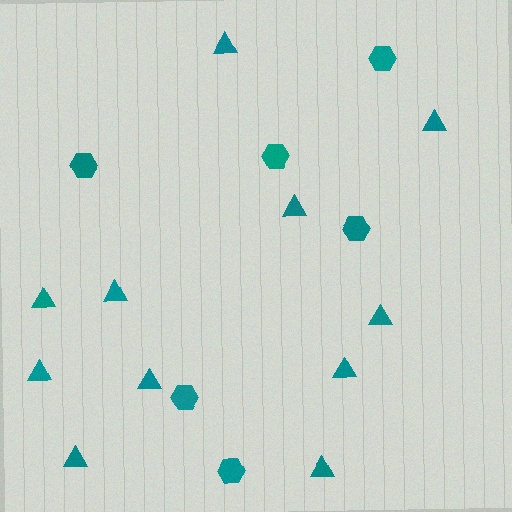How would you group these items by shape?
There are 2 groups: one group of triangles (11) and one group of hexagons (6).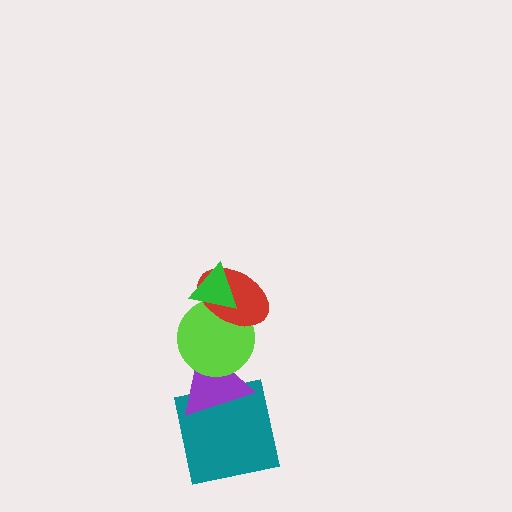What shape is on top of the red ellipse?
The green triangle is on top of the red ellipse.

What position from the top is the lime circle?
The lime circle is 3rd from the top.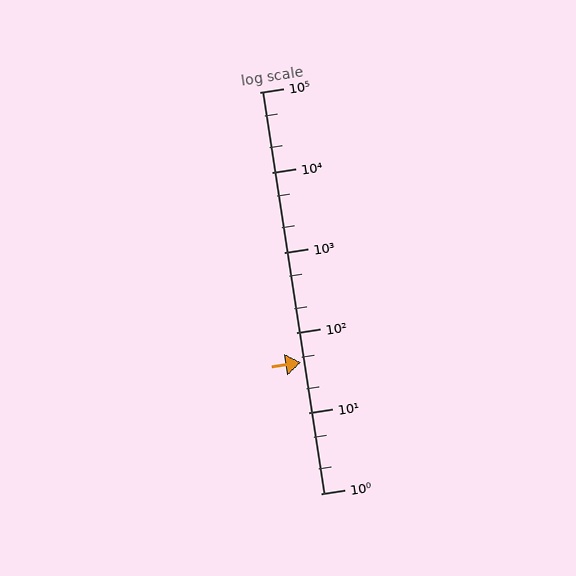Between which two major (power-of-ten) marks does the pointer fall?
The pointer is between 10 and 100.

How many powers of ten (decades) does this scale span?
The scale spans 5 decades, from 1 to 100000.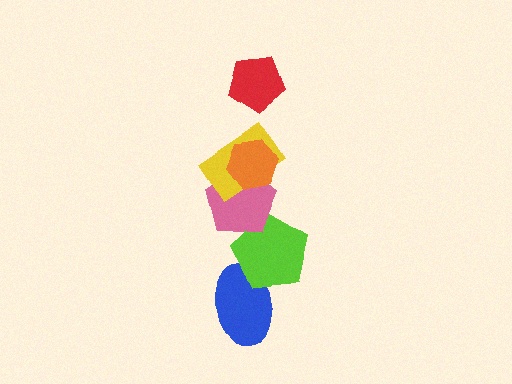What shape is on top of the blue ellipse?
The lime pentagon is on top of the blue ellipse.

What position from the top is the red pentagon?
The red pentagon is 1st from the top.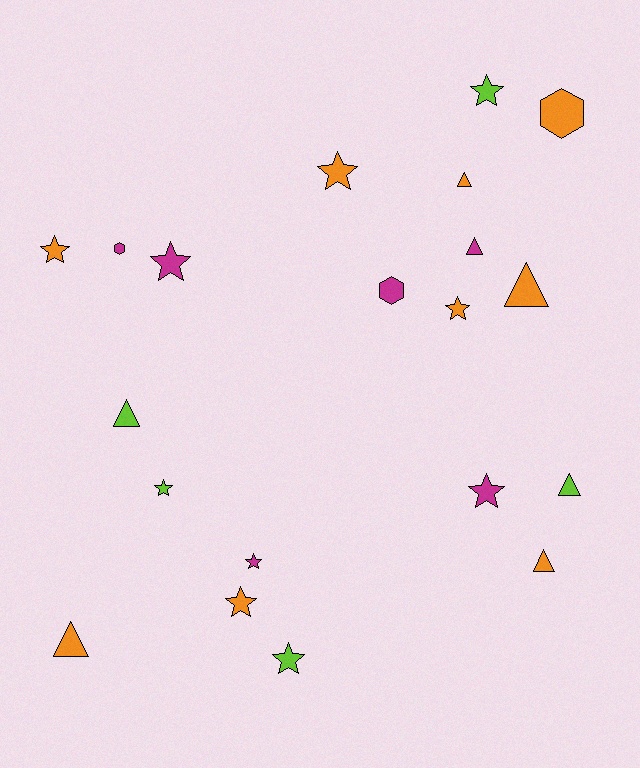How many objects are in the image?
There are 20 objects.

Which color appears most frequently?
Orange, with 9 objects.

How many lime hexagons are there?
There are no lime hexagons.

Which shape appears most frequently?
Star, with 10 objects.